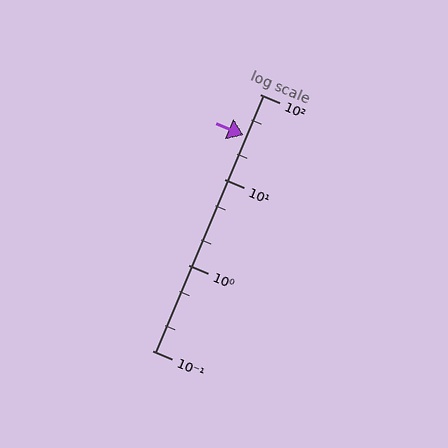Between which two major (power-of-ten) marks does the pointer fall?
The pointer is between 10 and 100.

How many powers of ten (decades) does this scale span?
The scale spans 3 decades, from 0.1 to 100.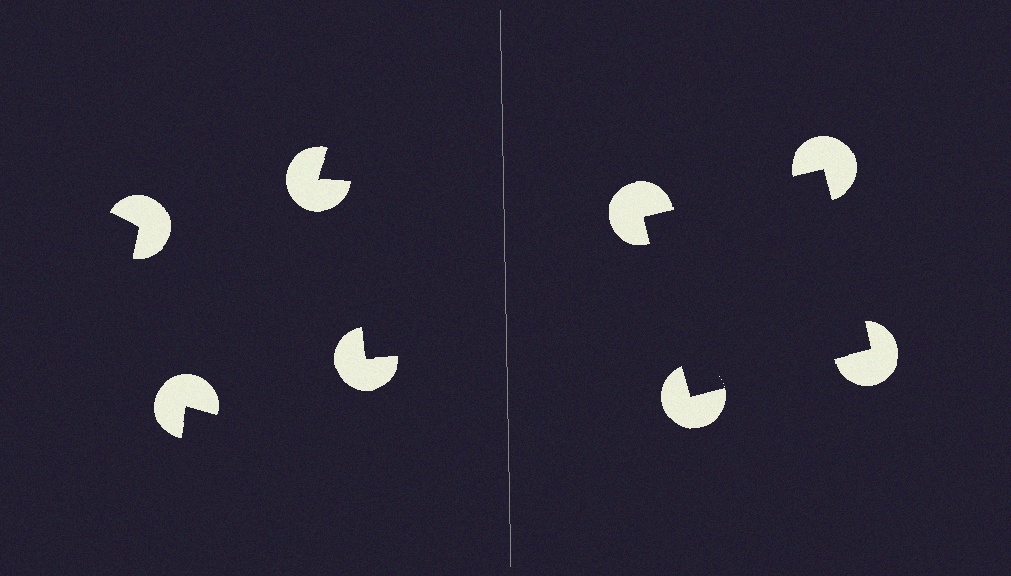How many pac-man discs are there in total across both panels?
8 — 4 on each side.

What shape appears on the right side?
An illusory square.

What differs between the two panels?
The pac-man discs are positioned identically on both sides; only the wedge orientations differ. On the right they align to a square; on the left they are misaligned.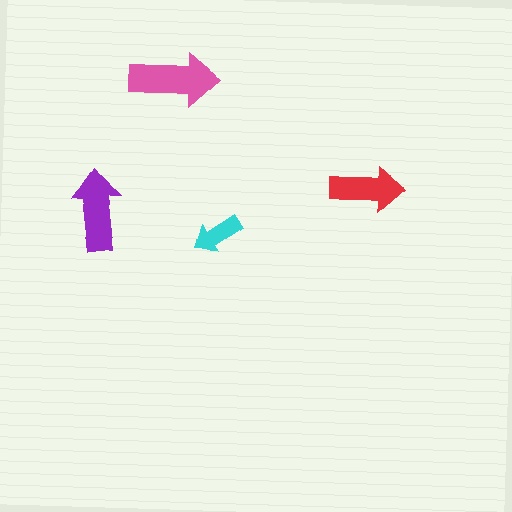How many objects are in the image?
There are 4 objects in the image.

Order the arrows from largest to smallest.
the pink one, the purple one, the red one, the cyan one.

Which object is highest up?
The pink arrow is topmost.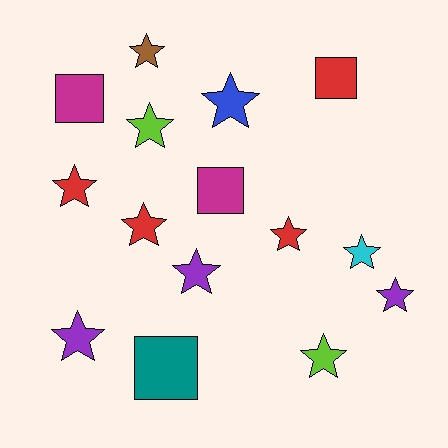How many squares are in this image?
There are 4 squares.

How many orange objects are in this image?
There are no orange objects.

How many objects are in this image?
There are 15 objects.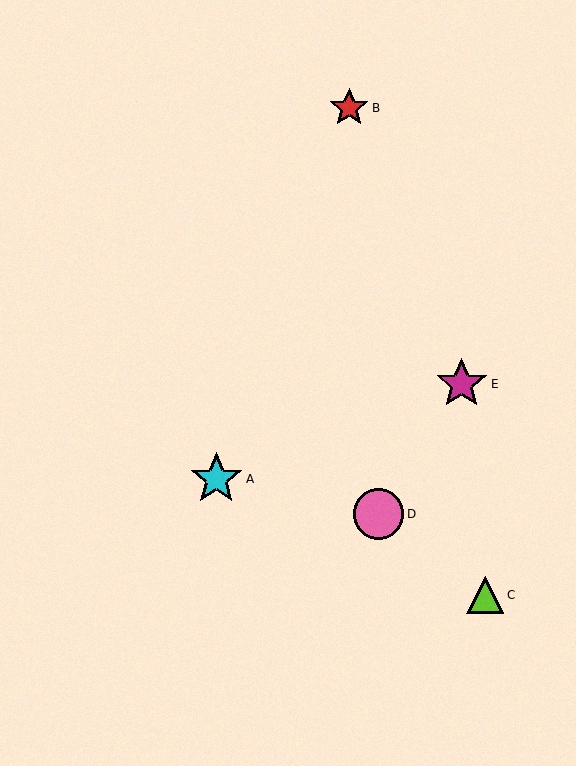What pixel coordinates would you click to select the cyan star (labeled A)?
Click at (216, 479) to select the cyan star A.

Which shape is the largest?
The cyan star (labeled A) is the largest.